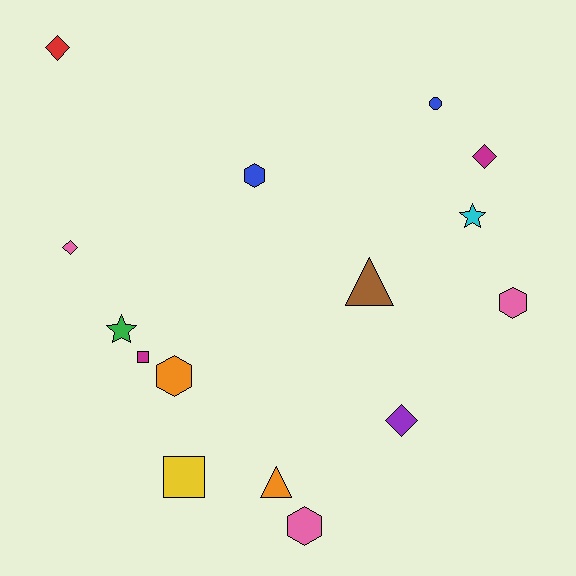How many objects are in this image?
There are 15 objects.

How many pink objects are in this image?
There are 3 pink objects.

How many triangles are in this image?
There are 2 triangles.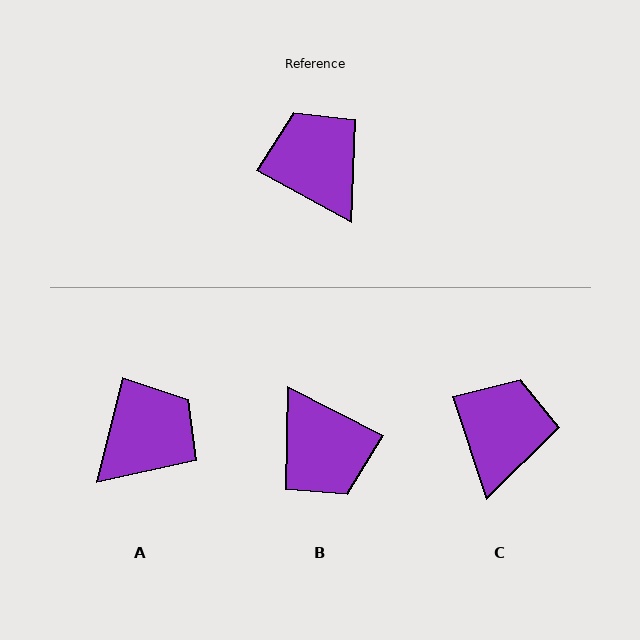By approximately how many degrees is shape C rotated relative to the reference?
Approximately 44 degrees clockwise.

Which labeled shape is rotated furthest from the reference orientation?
B, about 179 degrees away.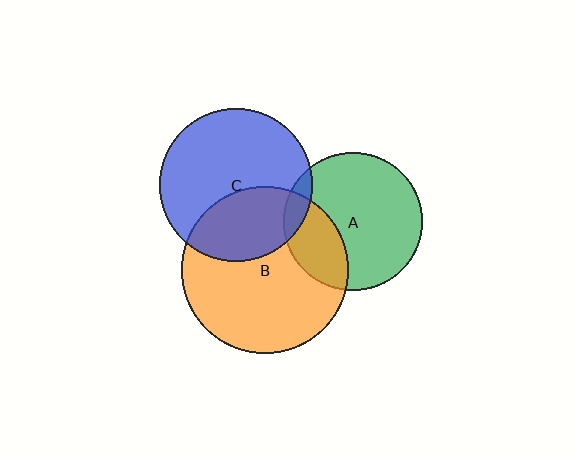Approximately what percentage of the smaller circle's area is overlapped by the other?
Approximately 10%.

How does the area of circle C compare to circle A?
Approximately 1.2 times.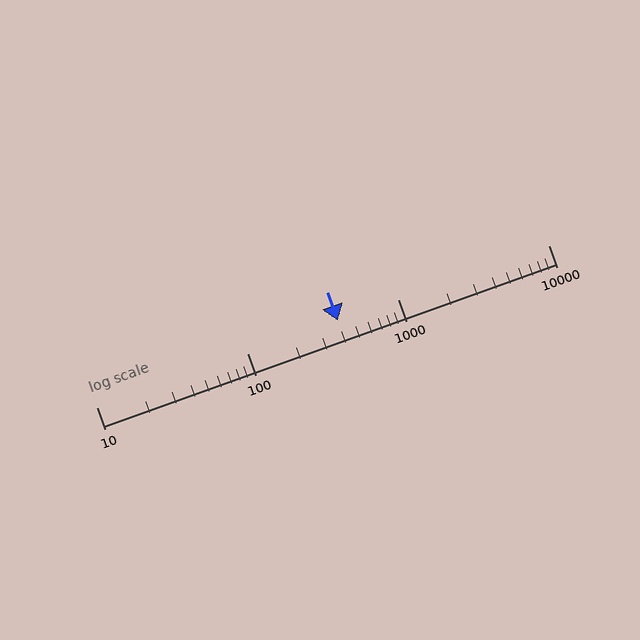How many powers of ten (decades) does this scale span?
The scale spans 3 decades, from 10 to 10000.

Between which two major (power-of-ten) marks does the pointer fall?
The pointer is between 100 and 1000.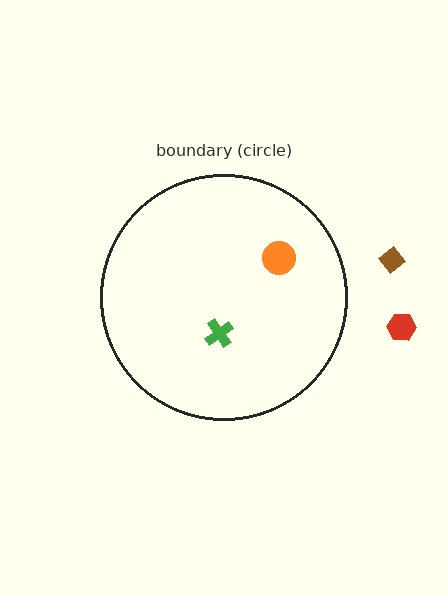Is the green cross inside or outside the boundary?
Inside.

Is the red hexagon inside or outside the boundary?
Outside.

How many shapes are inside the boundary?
2 inside, 2 outside.